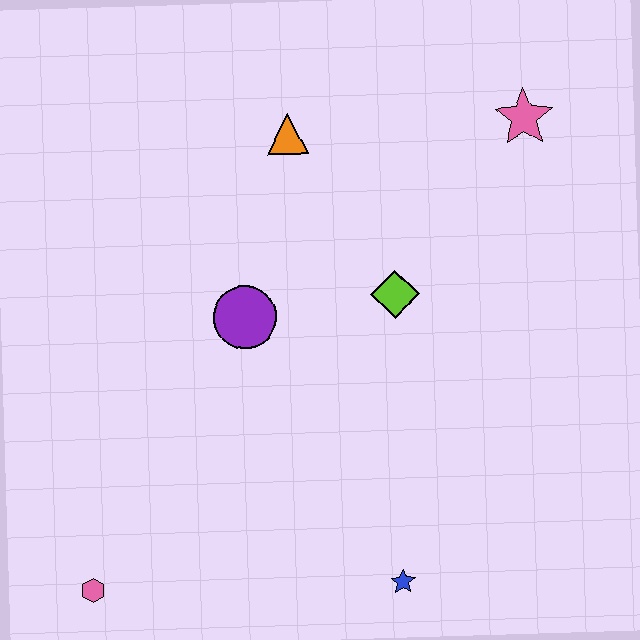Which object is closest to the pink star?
The lime diamond is closest to the pink star.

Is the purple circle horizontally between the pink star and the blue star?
No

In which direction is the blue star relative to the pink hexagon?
The blue star is to the right of the pink hexagon.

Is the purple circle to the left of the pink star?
Yes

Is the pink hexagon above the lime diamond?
No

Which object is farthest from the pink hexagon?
The pink star is farthest from the pink hexagon.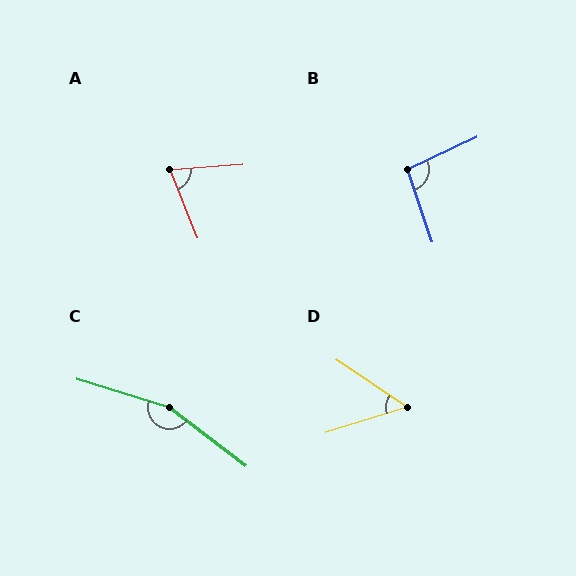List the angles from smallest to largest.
D (52°), A (73°), B (96°), C (160°).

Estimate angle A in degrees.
Approximately 73 degrees.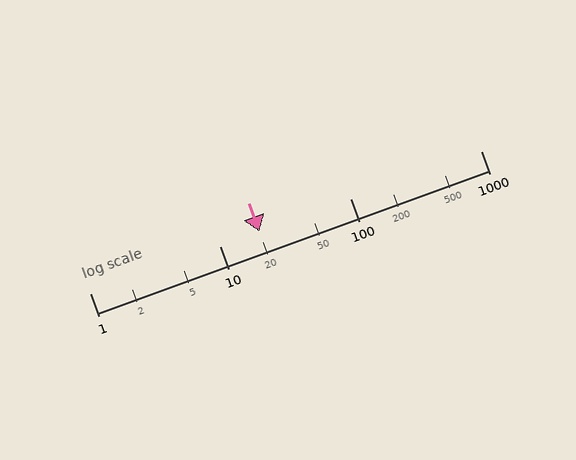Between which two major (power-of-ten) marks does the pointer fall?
The pointer is between 10 and 100.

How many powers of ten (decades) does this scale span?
The scale spans 3 decades, from 1 to 1000.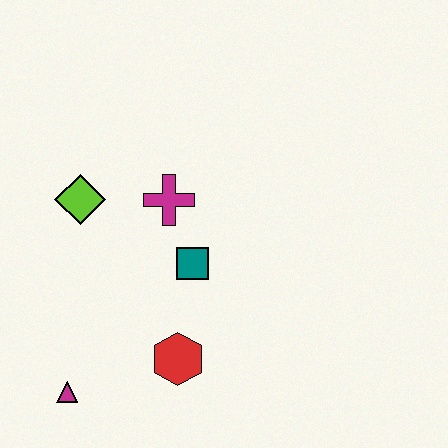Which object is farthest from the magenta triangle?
The magenta cross is farthest from the magenta triangle.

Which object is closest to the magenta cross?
The teal square is closest to the magenta cross.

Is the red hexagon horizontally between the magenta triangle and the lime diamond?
No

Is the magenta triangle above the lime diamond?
No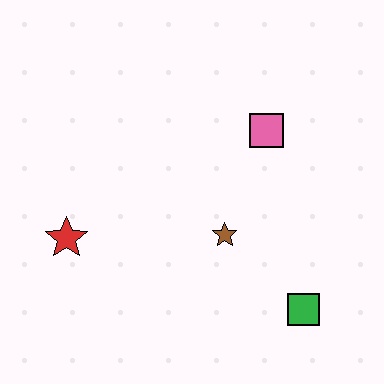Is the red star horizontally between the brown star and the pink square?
No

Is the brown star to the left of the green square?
Yes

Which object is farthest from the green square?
The red star is farthest from the green square.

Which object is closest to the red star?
The brown star is closest to the red star.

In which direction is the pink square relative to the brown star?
The pink square is above the brown star.